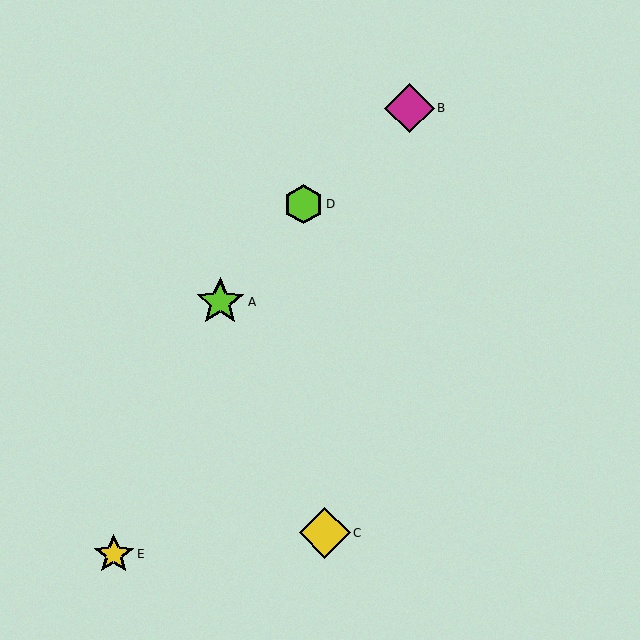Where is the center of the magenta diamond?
The center of the magenta diamond is at (410, 108).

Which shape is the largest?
The yellow diamond (labeled C) is the largest.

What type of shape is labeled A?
Shape A is a lime star.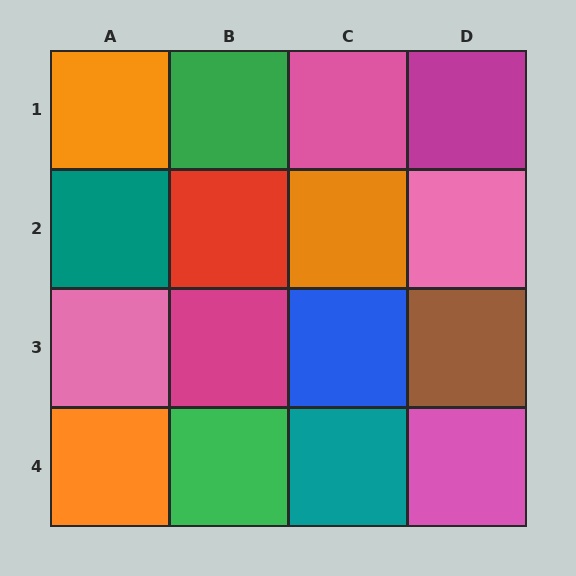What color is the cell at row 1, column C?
Pink.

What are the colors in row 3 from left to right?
Pink, magenta, blue, brown.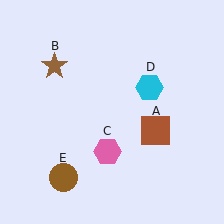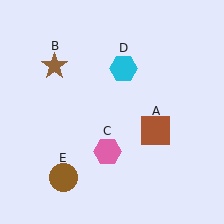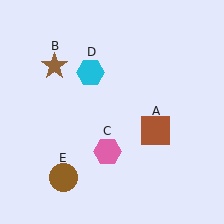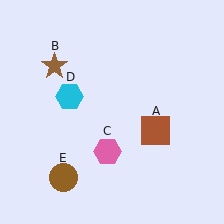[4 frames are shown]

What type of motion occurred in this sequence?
The cyan hexagon (object D) rotated counterclockwise around the center of the scene.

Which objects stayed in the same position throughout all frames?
Brown square (object A) and brown star (object B) and pink hexagon (object C) and brown circle (object E) remained stationary.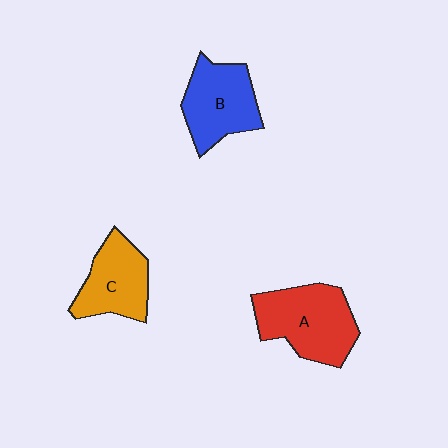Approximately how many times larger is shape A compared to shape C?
Approximately 1.3 times.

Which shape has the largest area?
Shape A (red).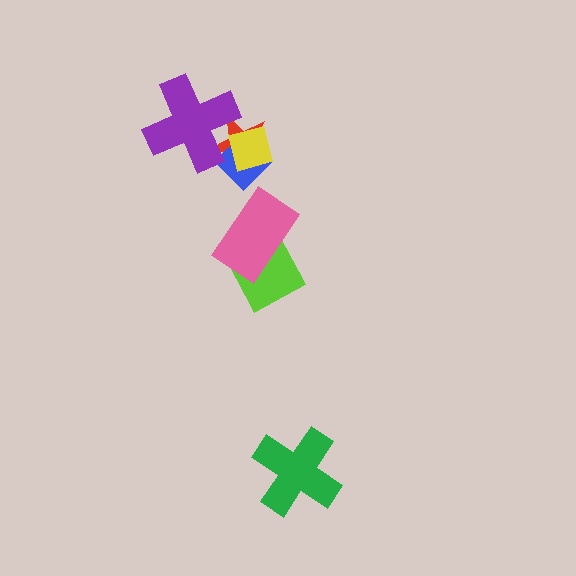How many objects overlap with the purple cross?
3 objects overlap with the purple cross.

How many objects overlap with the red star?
3 objects overlap with the red star.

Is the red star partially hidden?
Yes, it is partially covered by another shape.